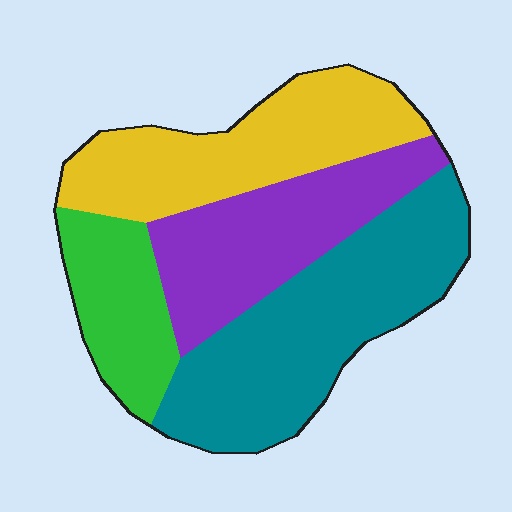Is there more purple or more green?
Purple.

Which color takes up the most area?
Teal, at roughly 35%.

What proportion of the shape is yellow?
Yellow covers 26% of the shape.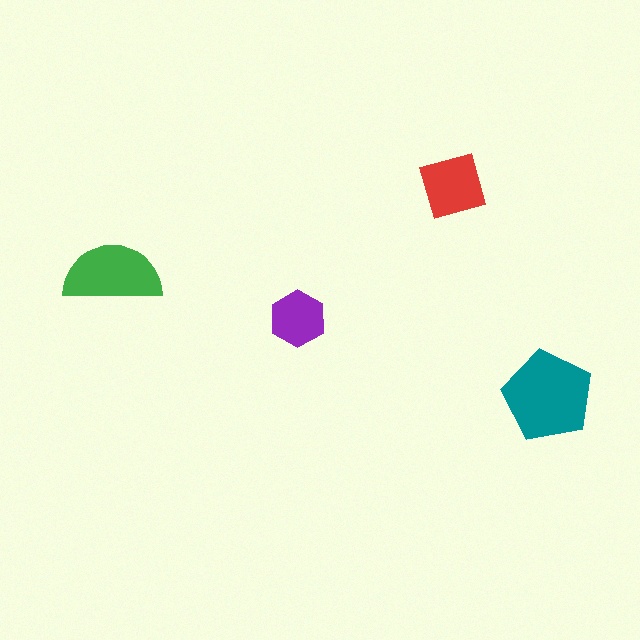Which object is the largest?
The teal pentagon.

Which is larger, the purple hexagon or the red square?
The red square.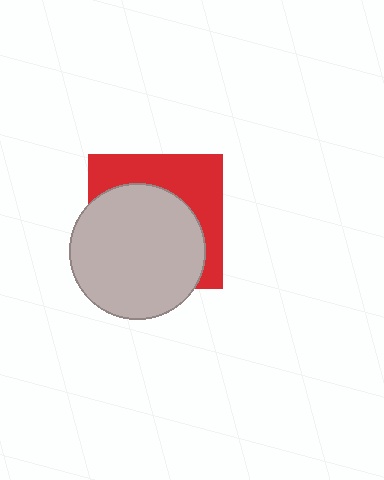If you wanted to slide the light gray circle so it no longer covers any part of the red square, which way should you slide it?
Slide it toward the lower-left — that is the most direct way to separate the two shapes.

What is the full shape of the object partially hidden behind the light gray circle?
The partially hidden object is a red square.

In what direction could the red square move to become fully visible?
The red square could move toward the upper-right. That would shift it out from behind the light gray circle entirely.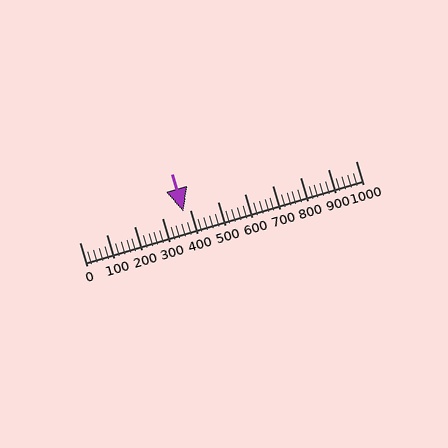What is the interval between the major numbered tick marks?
The major tick marks are spaced 100 units apart.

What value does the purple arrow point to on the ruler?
The purple arrow points to approximately 376.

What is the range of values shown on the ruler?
The ruler shows values from 0 to 1000.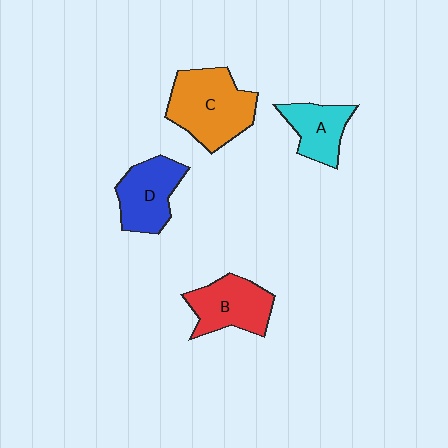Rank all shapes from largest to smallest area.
From largest to smallest: C (orange), B (red), D (blue), A (cyan).